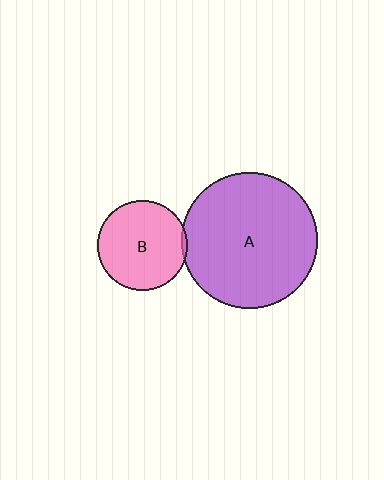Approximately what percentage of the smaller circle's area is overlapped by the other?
Approximately 5%.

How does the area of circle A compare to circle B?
Approximately 2.2 times.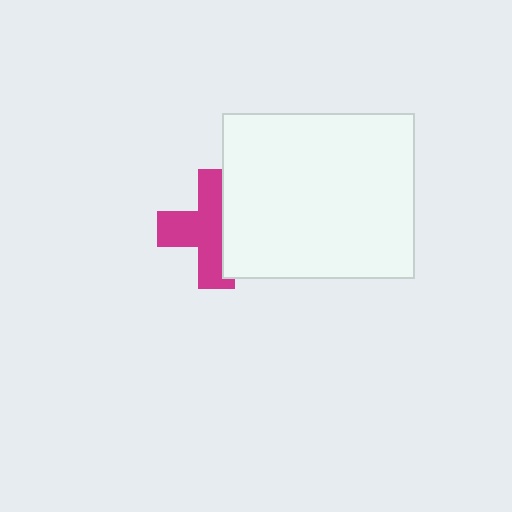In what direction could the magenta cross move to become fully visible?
The magenta cross could move left. That would shift it out from behind the white rectangle entirely.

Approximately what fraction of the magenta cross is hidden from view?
Roughly 40% of the magenta cross is hidden behind the white rectangle.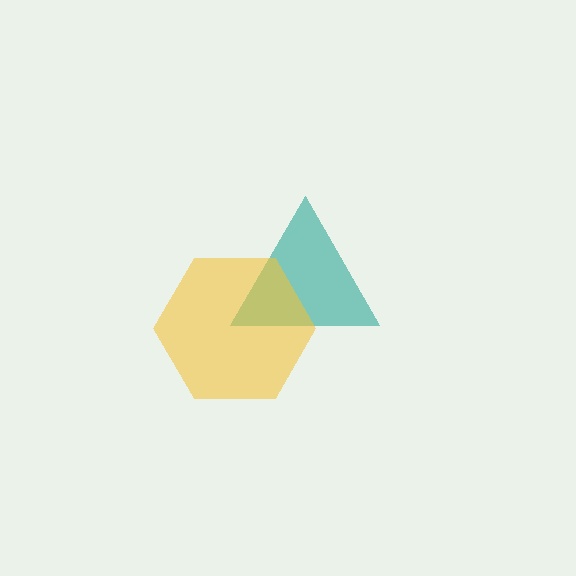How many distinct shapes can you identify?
There are 2 distinct shapes: a teal triangle, a yellow hexagon.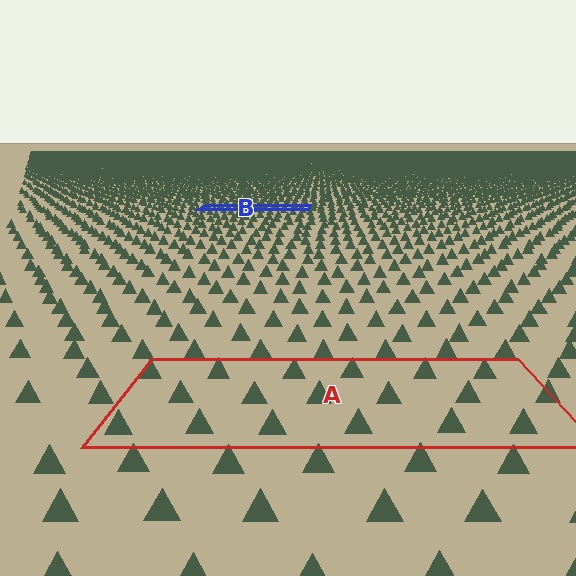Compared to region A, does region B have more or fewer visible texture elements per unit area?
Region B has more texture elements per unit area — they are packed more densely because it is farther away.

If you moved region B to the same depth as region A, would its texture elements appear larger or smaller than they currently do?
They would appear larger. At a closer depth, the same texture elements are projected at a bigger on-screen size.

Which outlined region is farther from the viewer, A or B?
Region B is farther from the viewer — the texture elements inside it appear smaller and more densely packed.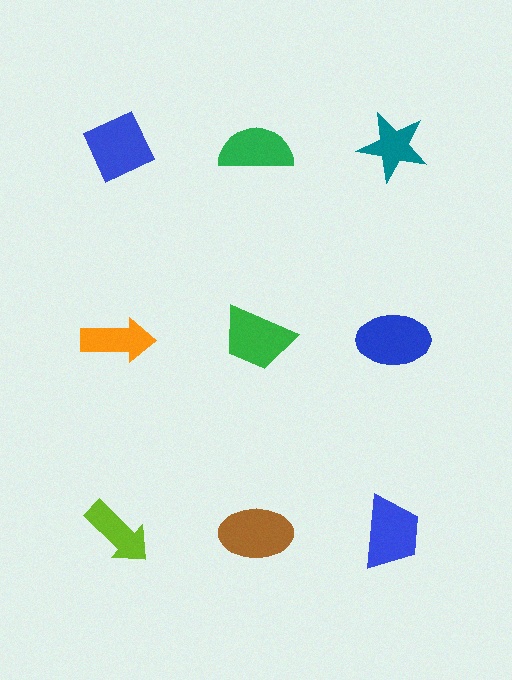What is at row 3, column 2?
A brown ellipse.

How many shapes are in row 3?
3 shapes.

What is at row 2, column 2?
A green trapezoid.